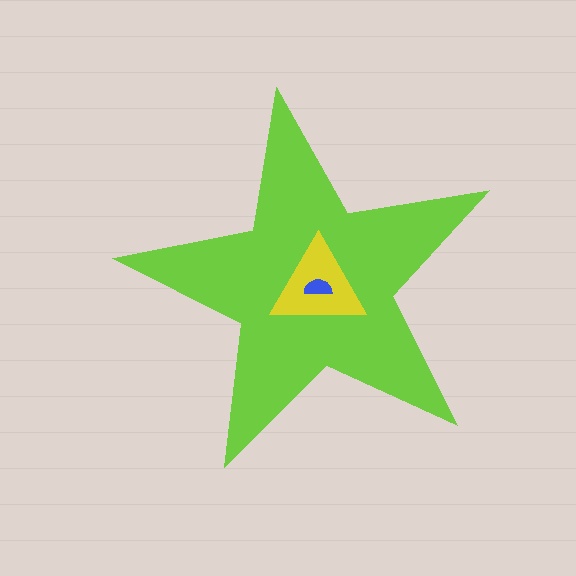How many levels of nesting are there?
3.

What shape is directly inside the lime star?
The yellow triangle.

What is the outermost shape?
The lime star.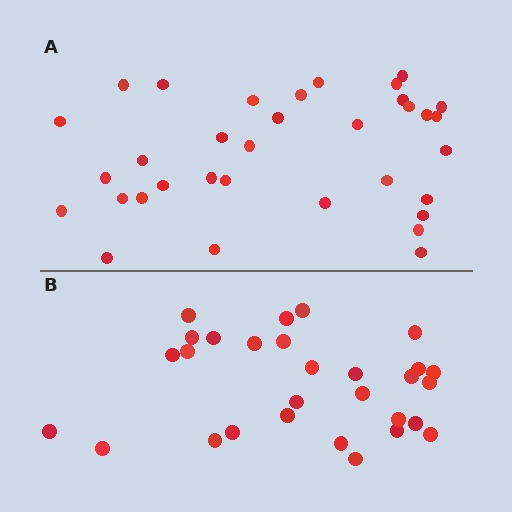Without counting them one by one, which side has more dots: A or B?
Region A (the top region) has more dots.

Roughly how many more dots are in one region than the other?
Region A has about 5 more dots than region B.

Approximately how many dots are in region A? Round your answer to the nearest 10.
About 30 dots. (The exact count is 34, which rounds to 30.)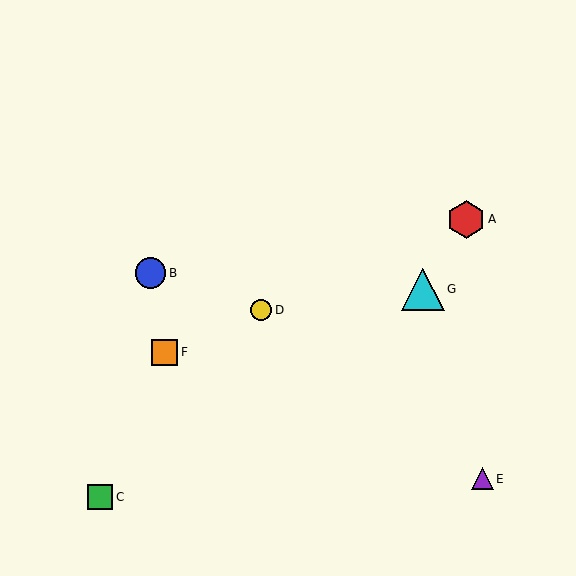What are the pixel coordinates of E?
Object E is at (482, 479).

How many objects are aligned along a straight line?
3 objects (A, D, F) are aligned along a straight line.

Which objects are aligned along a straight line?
Objects A, D, F are aligned along a straight line.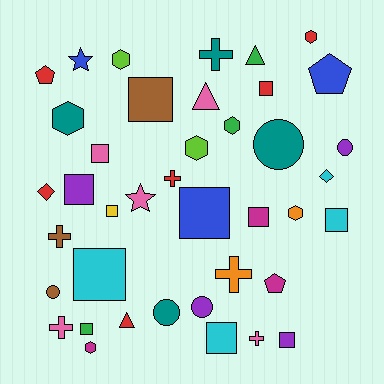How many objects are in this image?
There are 40 objects.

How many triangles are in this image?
There are 3 triangles.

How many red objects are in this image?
There are 6 red objects.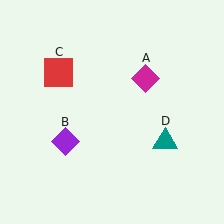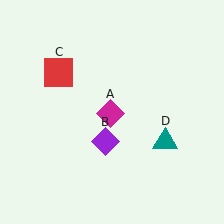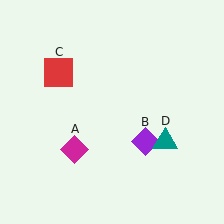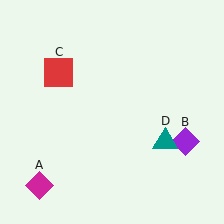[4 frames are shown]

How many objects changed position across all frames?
2 objects changed position: magenta diamond (object A), purple diamond (object B).